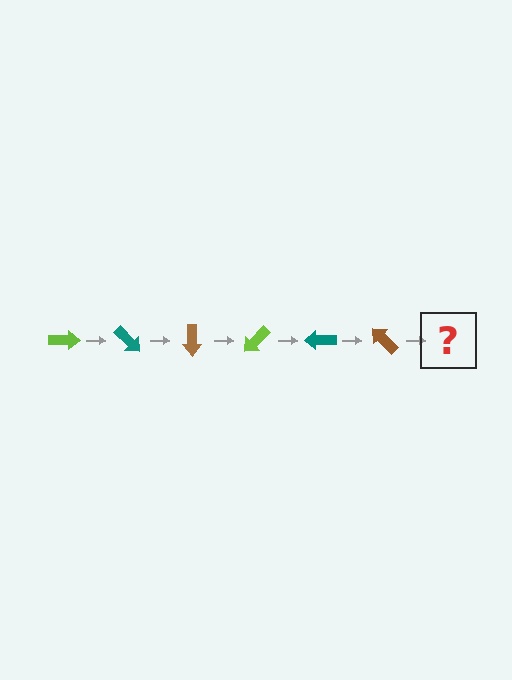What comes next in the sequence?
The next element should be a lime arrow, rotated 270 degrees from the start.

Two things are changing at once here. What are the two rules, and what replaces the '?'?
The two rules are that it rotates 45 degrees each step and the color cycles through lime, teal, and brown. The '?' should be a lime arrow, rotated 270 degrees from the start.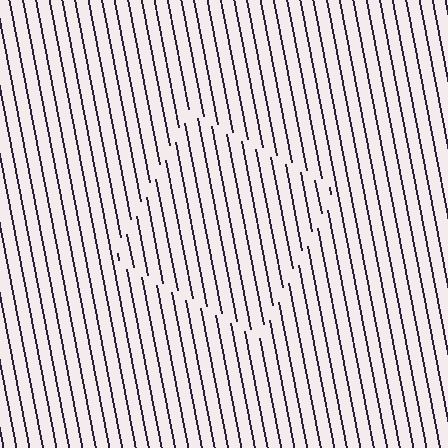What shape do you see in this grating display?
An illusory square. The interior of the shape contains the same grating, shifted by half a period — the contour is defined by the phase discontinuity where line-ends from the inner and outer gratings abut.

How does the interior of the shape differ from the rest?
The interior of the shape contains the same grating, shifted by half a period — the contour is defined by the phase discontinuity where line-ends from the inner and outer gratings abut.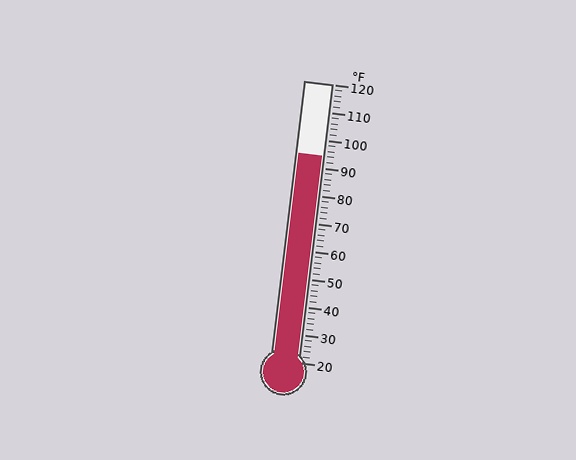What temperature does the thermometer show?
The thermometer shows approximately 94°F.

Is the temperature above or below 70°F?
The temperature is above 70°F.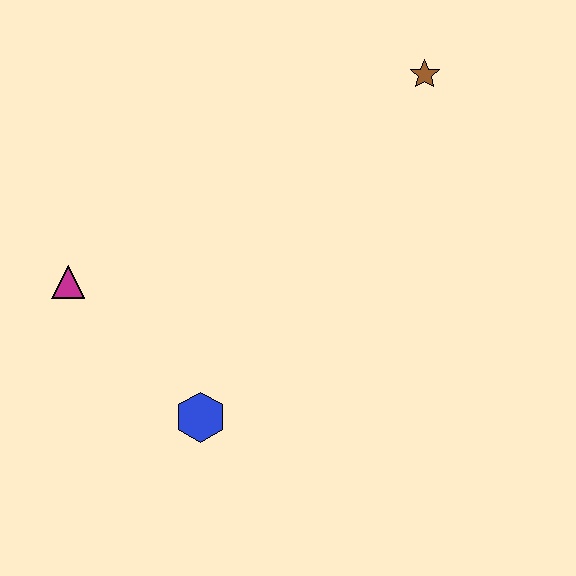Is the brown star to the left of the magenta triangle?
No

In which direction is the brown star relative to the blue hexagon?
The brown star is above the blue hexagon.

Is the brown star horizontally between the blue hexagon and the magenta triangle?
No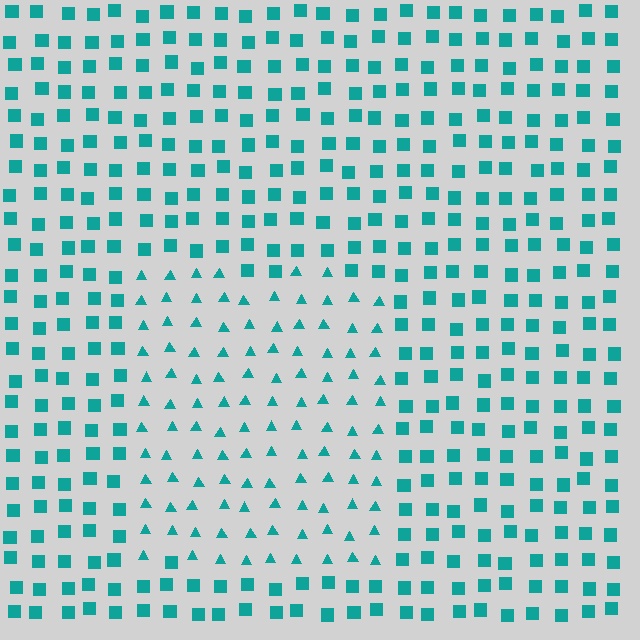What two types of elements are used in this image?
The image uses triangles inside the rectangle region and squares outside it.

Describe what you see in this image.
The image is filled with small teal elements arranged in a uniform grid. A rectangle-shaped region contains triangles, while the surrounding area contains squares. The boundary is defined purely by the change in element shape.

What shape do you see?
I see a rectangle.